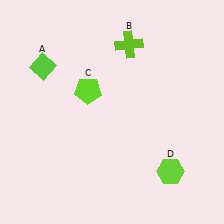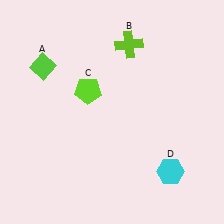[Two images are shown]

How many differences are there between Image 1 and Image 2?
There is 1 difference between the two images.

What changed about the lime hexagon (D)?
In Image 1, D is lime. In Image 2, it changed to cyan.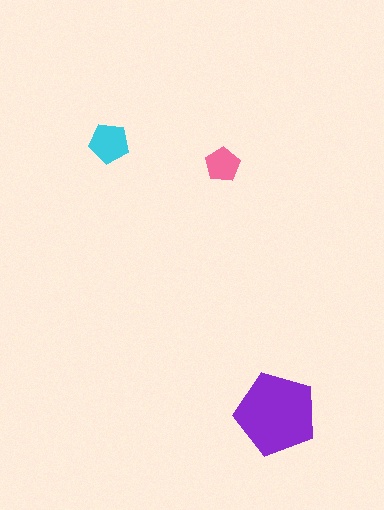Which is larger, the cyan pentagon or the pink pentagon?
The cyan one.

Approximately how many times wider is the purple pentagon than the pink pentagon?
About 2.5 times wider.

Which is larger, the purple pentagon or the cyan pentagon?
The purple one.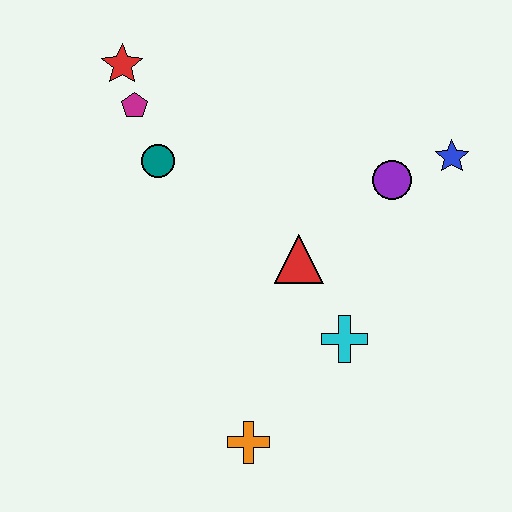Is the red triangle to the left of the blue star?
Yes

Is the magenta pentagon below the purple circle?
No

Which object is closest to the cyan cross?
The red triangle is closest to the cyan cross.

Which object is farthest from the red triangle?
The red star is farthest from the red triangle.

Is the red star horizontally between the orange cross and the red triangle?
No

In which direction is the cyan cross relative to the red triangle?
The cyan cross is below the red triangle.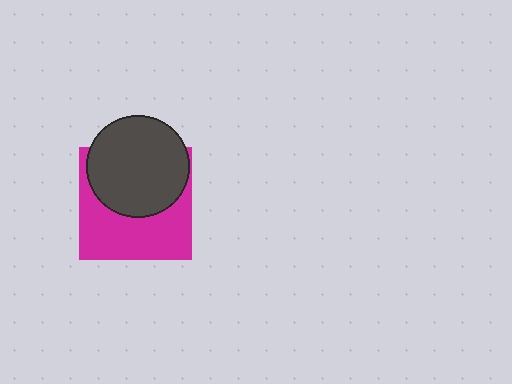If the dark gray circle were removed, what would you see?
You would see the complete magenta square.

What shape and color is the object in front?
The object in front is a dark gray circle.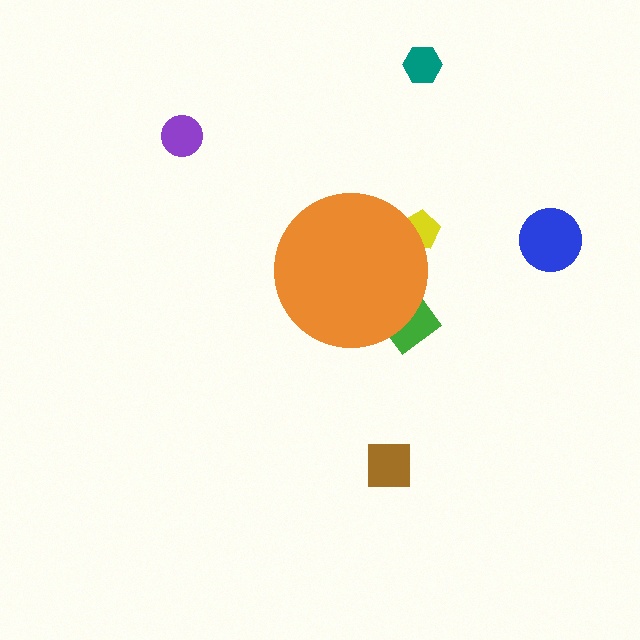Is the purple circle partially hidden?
No, the purple circle is fully visible.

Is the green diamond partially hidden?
Yes, the green diamond is partially hidden behind the orange circle.